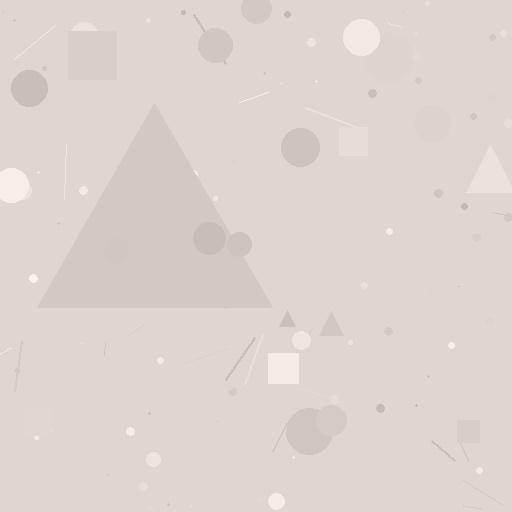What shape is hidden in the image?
A triangle is hidden in the image.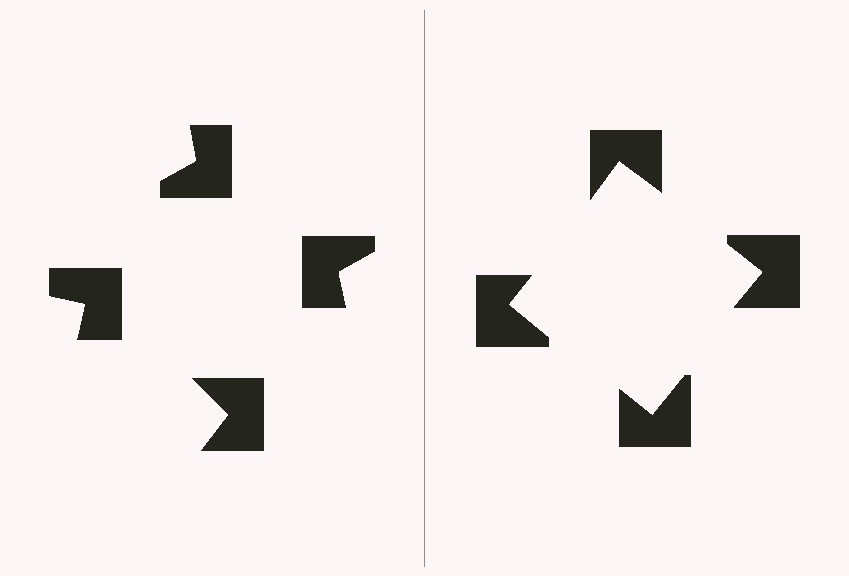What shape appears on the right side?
An illusory square.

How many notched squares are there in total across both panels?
8 — 4 on each side.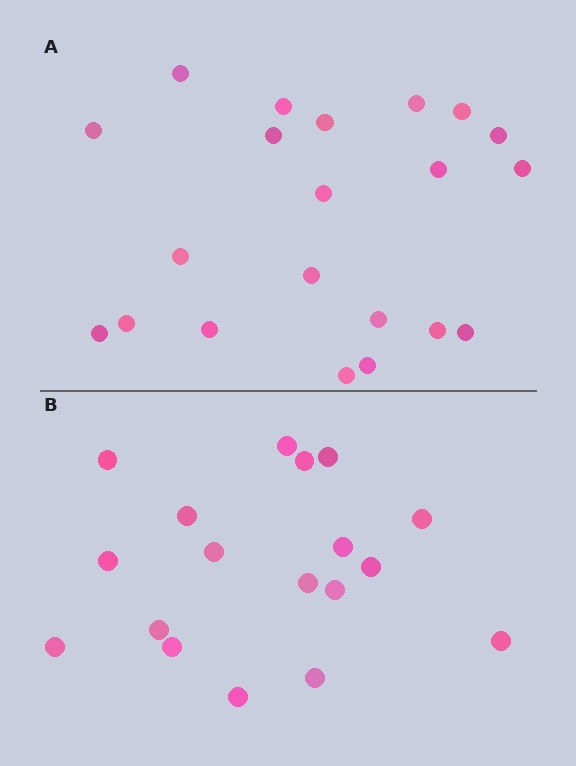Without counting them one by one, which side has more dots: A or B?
Region A (the top region) has more dots.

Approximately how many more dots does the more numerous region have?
Region A has just a few more — roughly 2 or 3 more dots than region B.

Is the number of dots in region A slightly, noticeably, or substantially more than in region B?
Region A has only slightly more — the two regions are fairly close. The ratio is roughly 1.2 to 1.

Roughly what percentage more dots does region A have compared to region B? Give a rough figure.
About 15% more.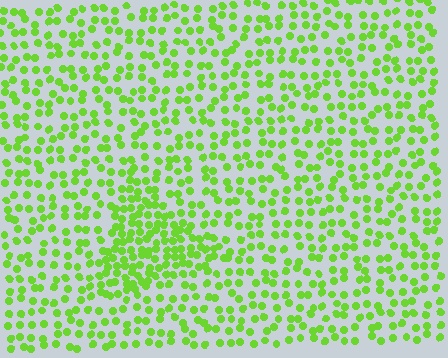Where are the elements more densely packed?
The elements are more densely packed inside the triangle boundary.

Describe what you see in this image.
The image contains small lime elements arranged at two different densities. A triangle-shaped region is visible where the elements are more densely packed than the surrounding area.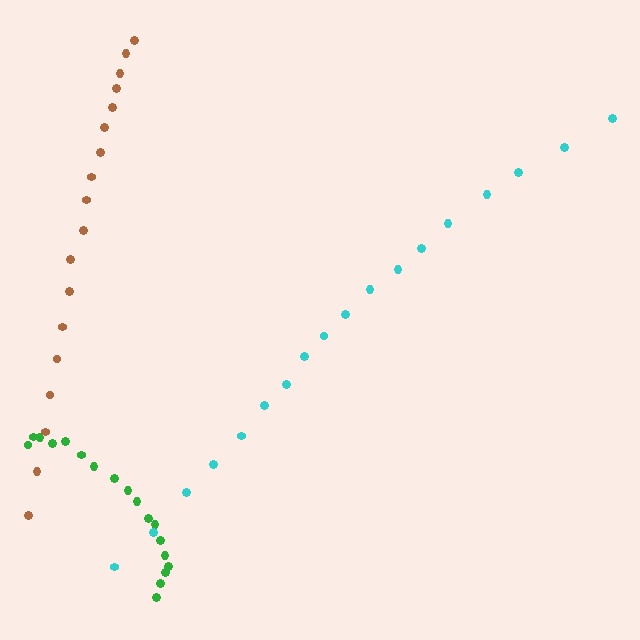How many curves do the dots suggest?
There are 3 distinct paths.